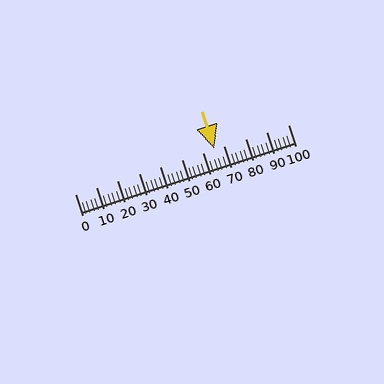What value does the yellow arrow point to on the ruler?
The yellow arrow points to approximately 65.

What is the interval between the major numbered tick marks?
The major tick marks are spaced 10 units apart.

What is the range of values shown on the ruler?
The ruler shows values from 0 to 100.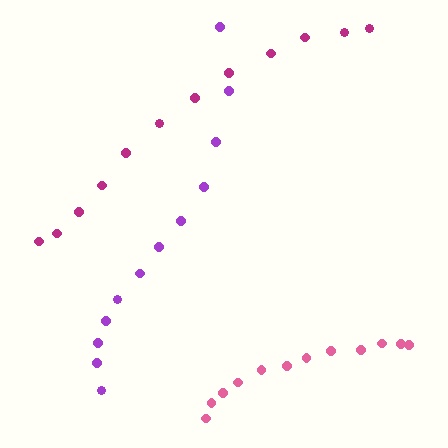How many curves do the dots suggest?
There are 3 distinct paths.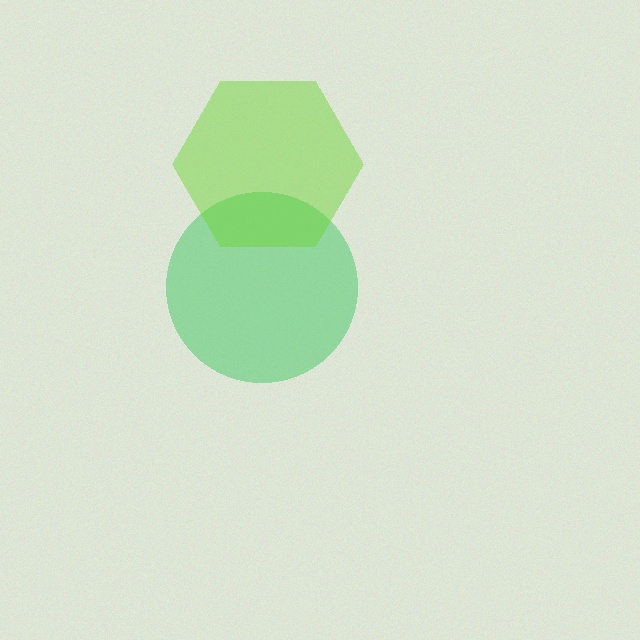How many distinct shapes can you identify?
There are 2 distinct shapes: a green circle, a lime hexagon.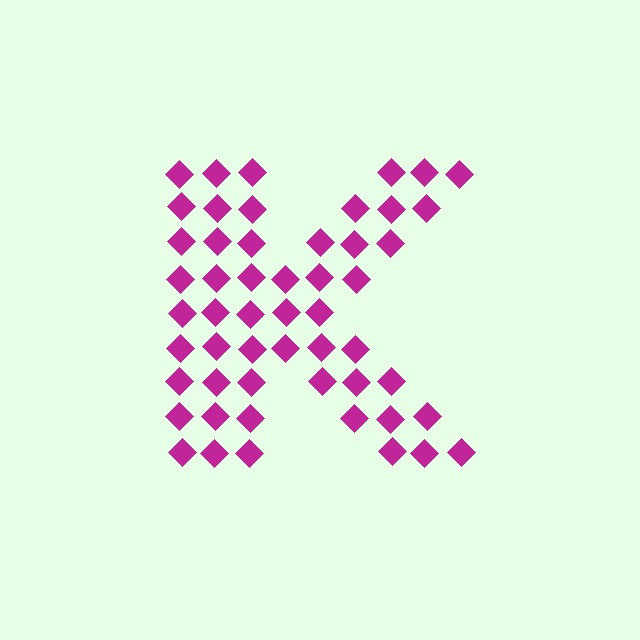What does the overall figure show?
The overall figure shows the letter K.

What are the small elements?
The small elements are diamonds.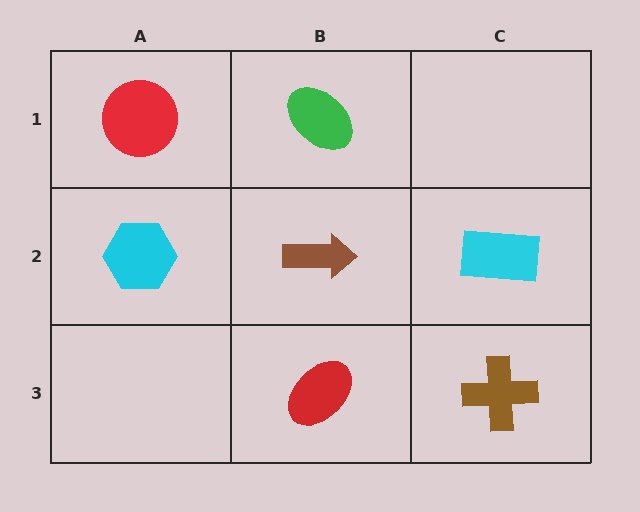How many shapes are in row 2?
3 shapes.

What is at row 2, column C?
A cyan rectangle.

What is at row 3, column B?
A red ellipse.